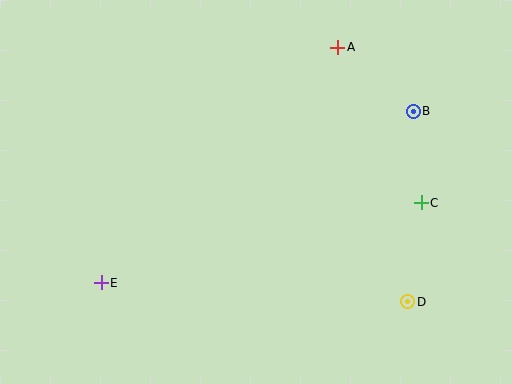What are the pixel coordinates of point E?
Point E is at (101, 283).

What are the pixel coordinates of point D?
Point D is at (408, 302).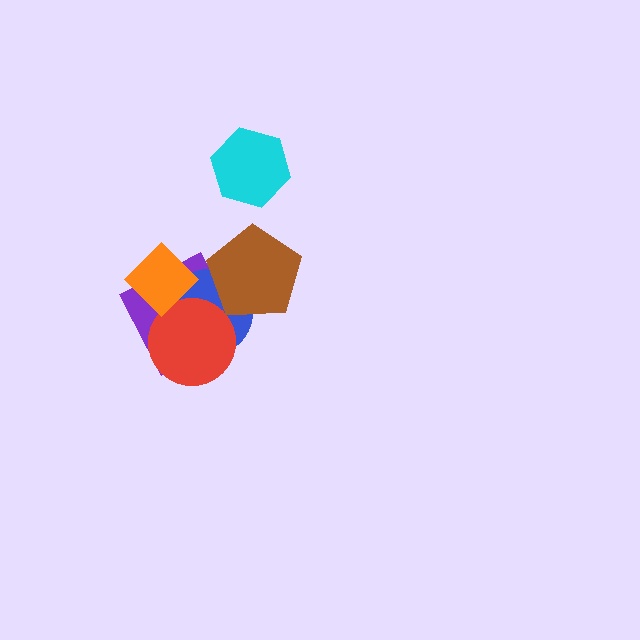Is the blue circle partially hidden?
Yes, it is partially covered by another shape.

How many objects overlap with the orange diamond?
3 objects overlap with the orange diamond.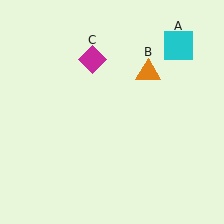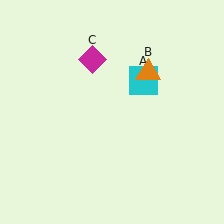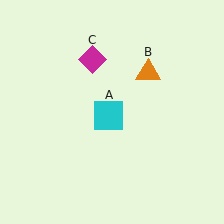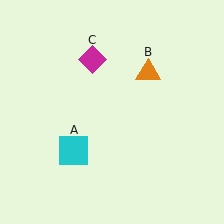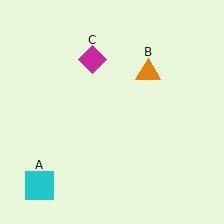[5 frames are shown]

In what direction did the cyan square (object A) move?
The cyan square (object A) moved down and to the left.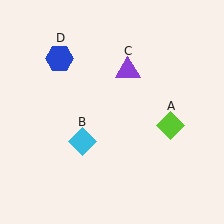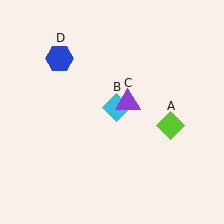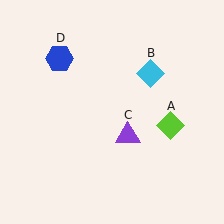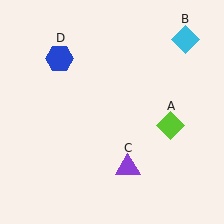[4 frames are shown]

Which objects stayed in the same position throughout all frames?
Lime diamond (object A) and blue hexagon (object D) remained stationary.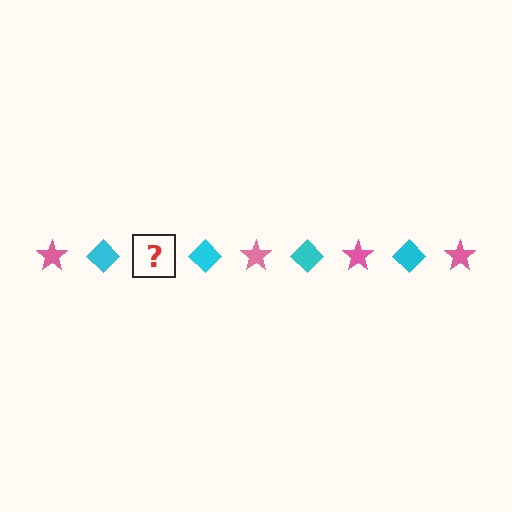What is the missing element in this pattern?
The missing element is a pink star.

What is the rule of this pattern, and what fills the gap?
The rule is that the pattern alternates between pink star and cyan diamond. The gap should be filled with a pink star.